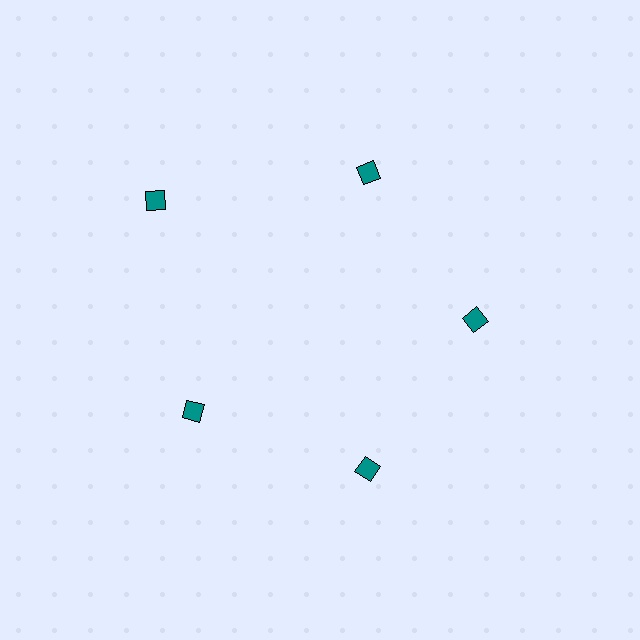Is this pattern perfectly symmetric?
No. The 5 teal diamonds are arranged in a ring, but one element near the 10 o'clock position is pushed outward from the center, breaking the 5-fold rotational symmetry.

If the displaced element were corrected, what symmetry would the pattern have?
It would have 5-fold rotational symmetry — the pattern would map onto itself every 72 degrees.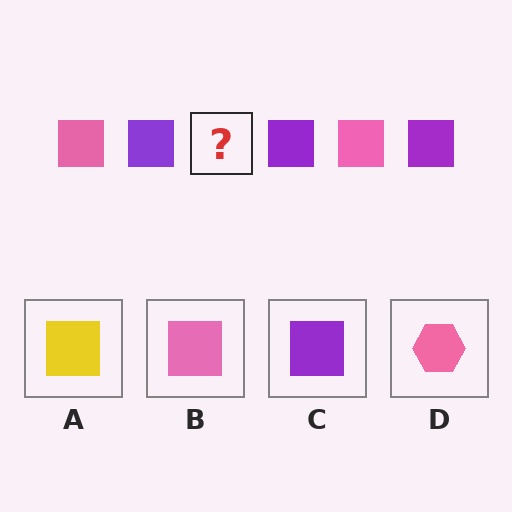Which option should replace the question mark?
Option B.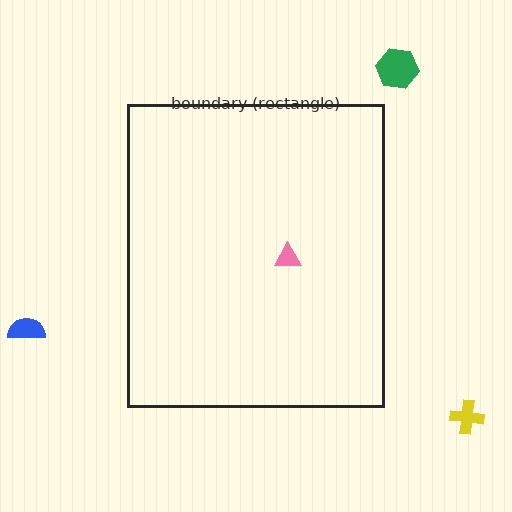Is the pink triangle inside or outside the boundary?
Inside.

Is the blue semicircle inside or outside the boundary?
Outside.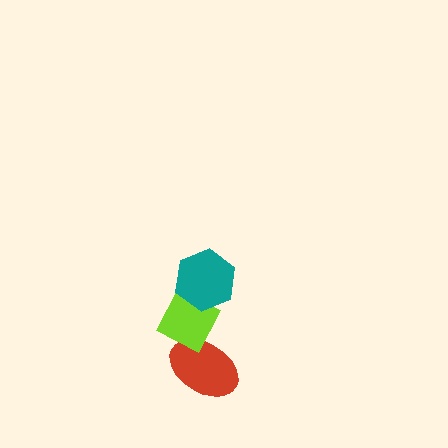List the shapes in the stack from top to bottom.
From top to bottom: the teal hexagon, the lime diamond, the red ellipse.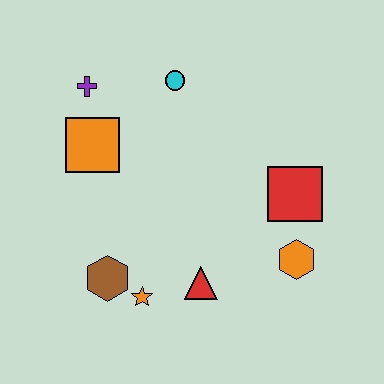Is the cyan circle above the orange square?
Yes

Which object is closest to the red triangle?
The orange star is closest to the red triangle.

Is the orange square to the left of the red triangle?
Yes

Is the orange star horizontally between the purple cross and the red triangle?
Yes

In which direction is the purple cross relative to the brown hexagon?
The purple cross is above the brown hexagon.